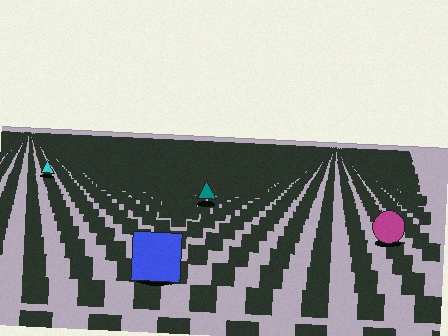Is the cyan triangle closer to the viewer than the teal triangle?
No. The teal triangle is closer — you can tell from the texture gradient: the ground texture is coarser near it.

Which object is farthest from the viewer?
The cyan triangle is farthest from the viewer. It appears smaller and the ground texture around it is denser.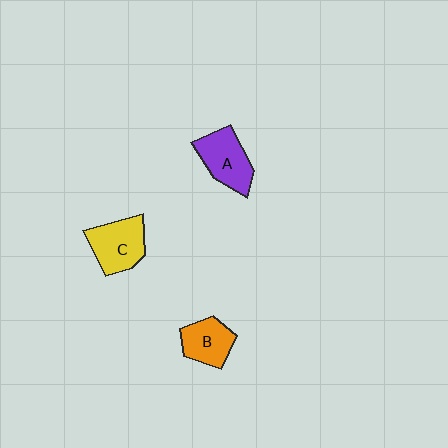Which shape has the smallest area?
Shape B (orange).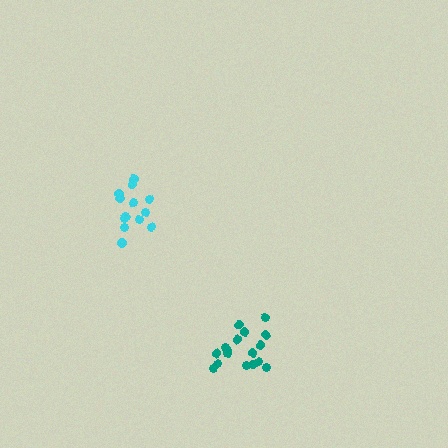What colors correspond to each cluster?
The clusters are colored: teal, cyan.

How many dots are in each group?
Group 1: 17 dots, Group 2: 13 dots (30 total).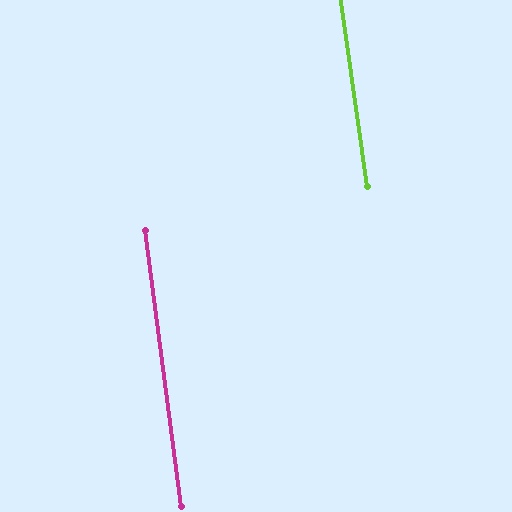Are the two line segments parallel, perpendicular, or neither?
Parallel — their directions differ by only 0.4°.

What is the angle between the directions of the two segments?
Approximately 0 degrees.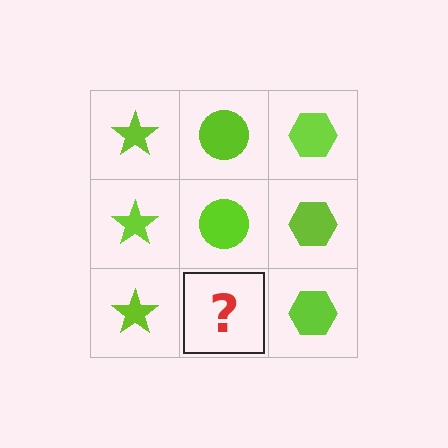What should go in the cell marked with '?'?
The missing cell should contain a lime circle.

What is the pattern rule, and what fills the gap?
The rule is that each column has a consistent shape. The gap should be filled with a lime circle.